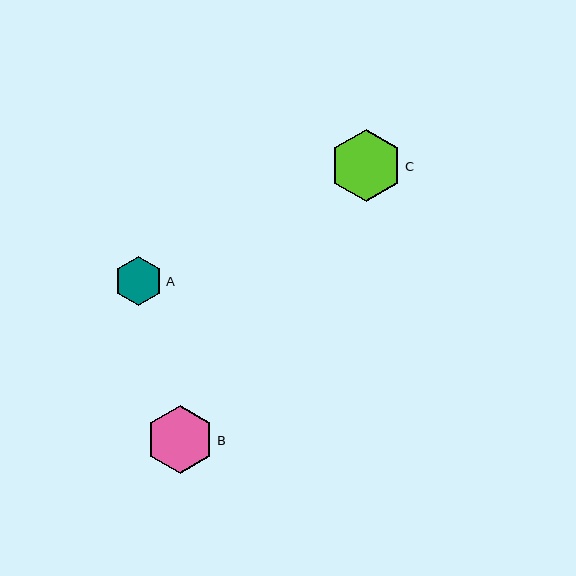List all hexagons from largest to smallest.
From largest to smallest: C, B, A.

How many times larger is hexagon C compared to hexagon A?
Hexagon C is approximately 1.5 times the size of hexagon A.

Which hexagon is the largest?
Hexagon C is the largest with a size of approximately 72 pixels.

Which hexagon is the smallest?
Hexagon A is the smallest with a size of approximately 49 pixels.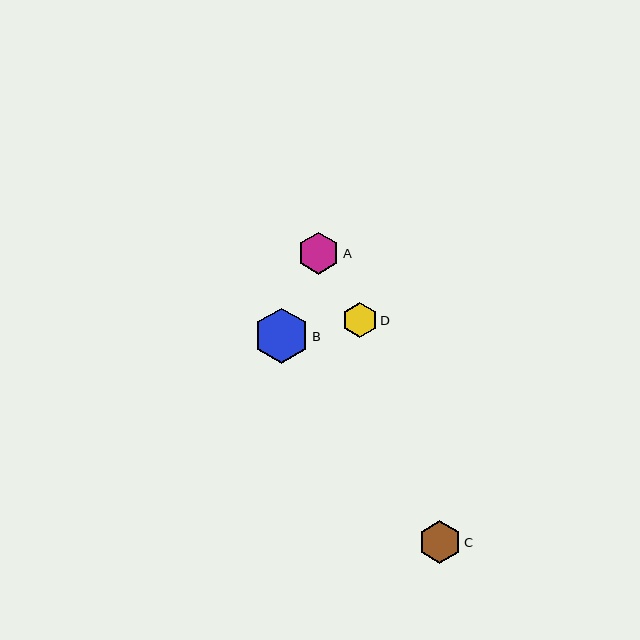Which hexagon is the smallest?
Hexagon D is the smallest with a size of approximately 36 pixels.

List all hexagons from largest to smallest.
From largest to smallest: B, C, A, D.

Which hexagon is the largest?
Hexagon B is the largest with a size of approximately 55 pixels.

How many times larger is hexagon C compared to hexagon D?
Hexagon C is approximately 1.2 times the size of hexagon D.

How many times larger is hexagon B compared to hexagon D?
Hexagon B is approximately 1.5 times the size of hexagon D.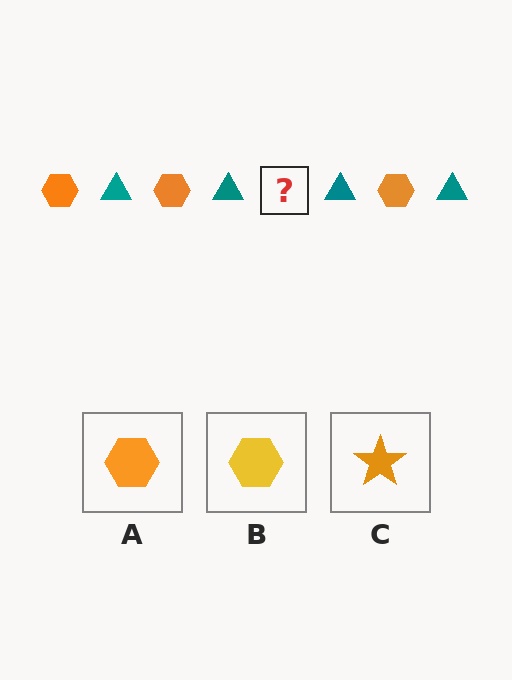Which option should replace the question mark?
Option A.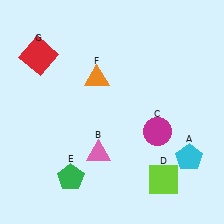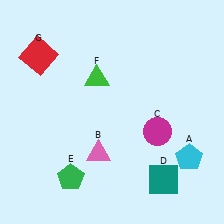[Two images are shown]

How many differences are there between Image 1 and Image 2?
There are 2 differences between the two images.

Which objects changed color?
D changed from lime to teal. F changed from orange to green.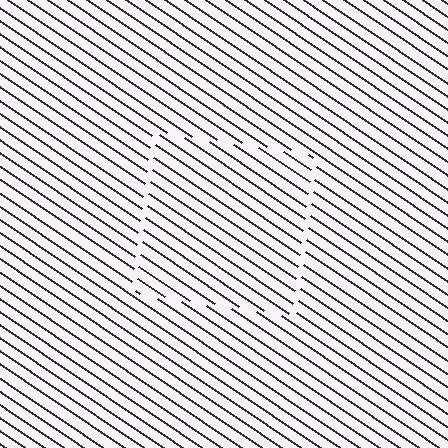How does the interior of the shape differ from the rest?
The interior of the shape contains the same grating, shifted by half a period — the contour is defined by the phase discontinuity where line-ends from the inner and outer gratings abut.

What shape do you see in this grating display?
An illusory square. The interior of the shape contains the same grating, shifted by half a period — the contour is defined by the phase discontinuity where line-ends from the inner and outer gratings abut.